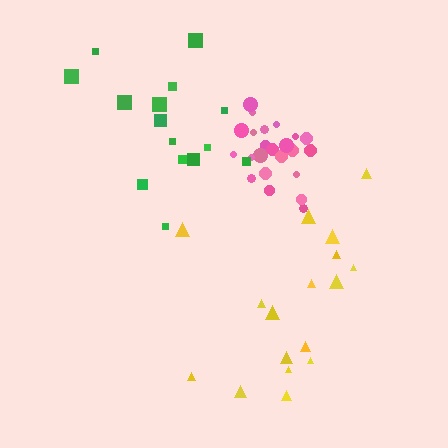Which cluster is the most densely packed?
Pink.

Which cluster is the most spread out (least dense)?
Yellow.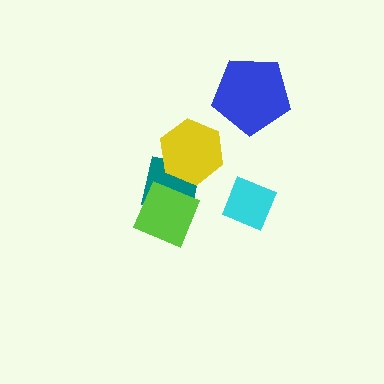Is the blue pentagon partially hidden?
No, no other shape covers it.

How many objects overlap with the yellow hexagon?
1 object overlaps with the yellow hexagon.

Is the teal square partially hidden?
Yes, it is partially covered by another shape.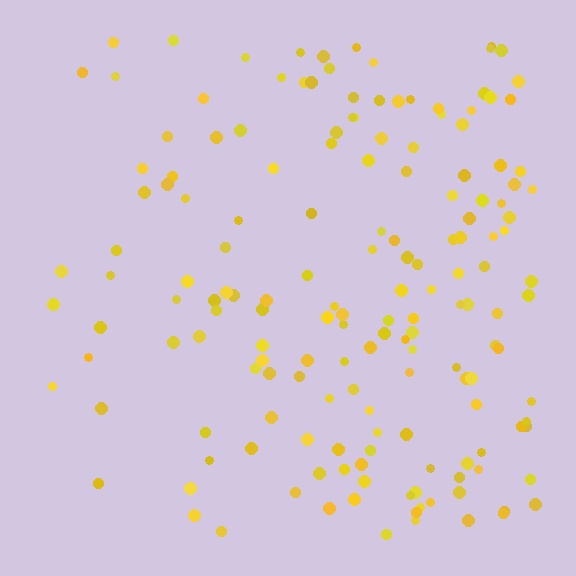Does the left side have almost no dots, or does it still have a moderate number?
Still a moderate number, just noticeably fewer than the right.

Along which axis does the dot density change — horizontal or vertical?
Horizontal.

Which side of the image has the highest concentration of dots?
The right.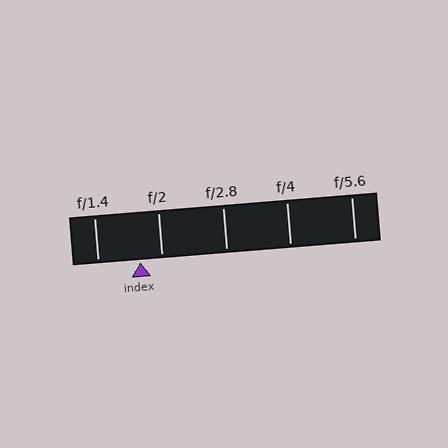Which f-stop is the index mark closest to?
The index mark is closest to f/2.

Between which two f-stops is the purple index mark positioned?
The index mark is between f/1.4 and f/2.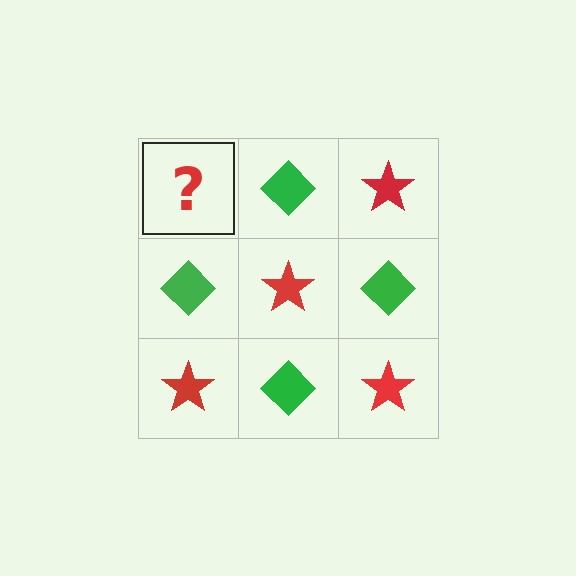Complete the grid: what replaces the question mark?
The question mark should be replaced with a red star.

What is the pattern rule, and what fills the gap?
The rule is that it alternates red star and green diamond in a checkerboard pattern. The gap should be filled with a red star.